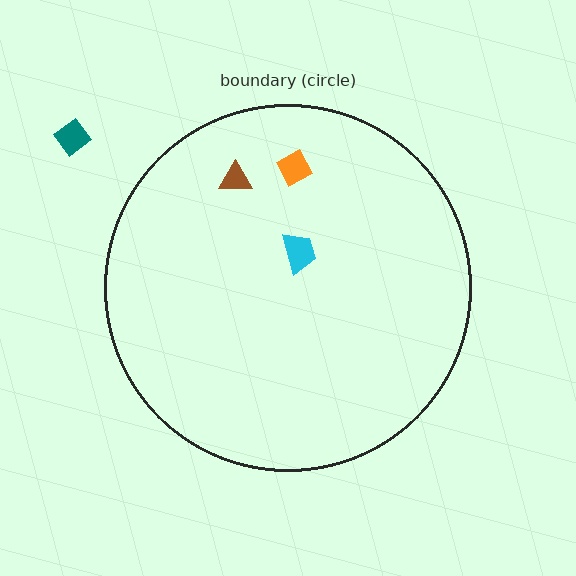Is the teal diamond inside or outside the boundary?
Outside.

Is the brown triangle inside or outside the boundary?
Inside.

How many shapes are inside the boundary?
3 inside, 1 outside.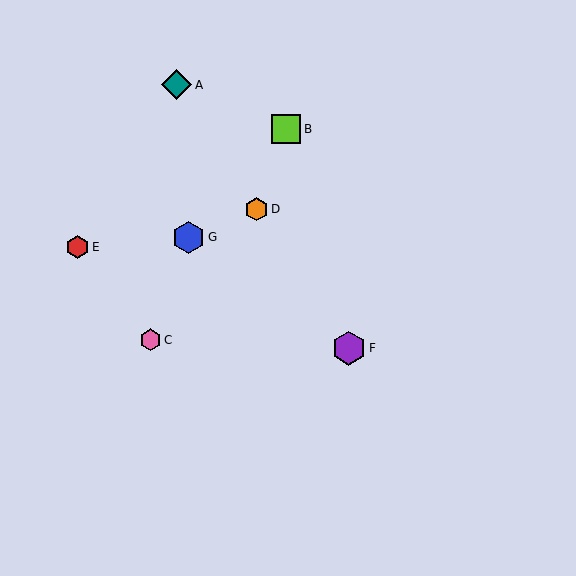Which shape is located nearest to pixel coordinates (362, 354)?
The purple hexagon (labeled F) at (349, 348) is nearest to that location.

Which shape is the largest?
The purple hexagon (labeled F) is the largest.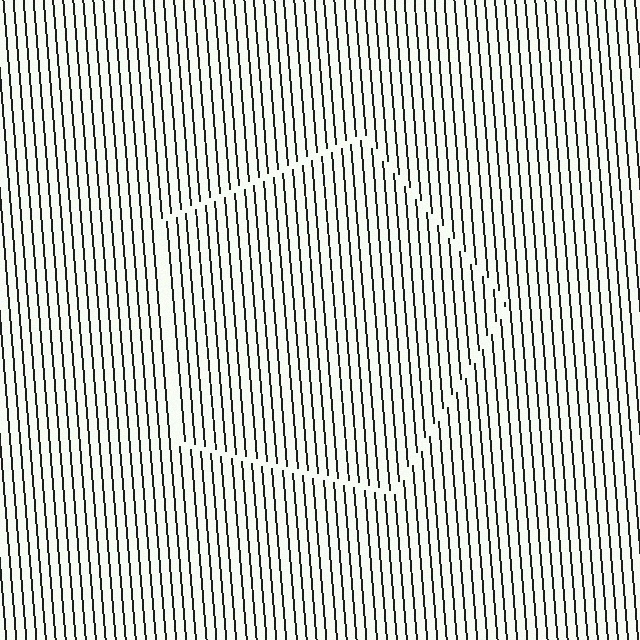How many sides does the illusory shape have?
5 sides — the line-ends trace a pentagon.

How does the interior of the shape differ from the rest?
The interior of the shape contains the same grating, shifted by half a period — the contour is defined by the phase discontinuity where line-ends from the inner and outer gratings abut.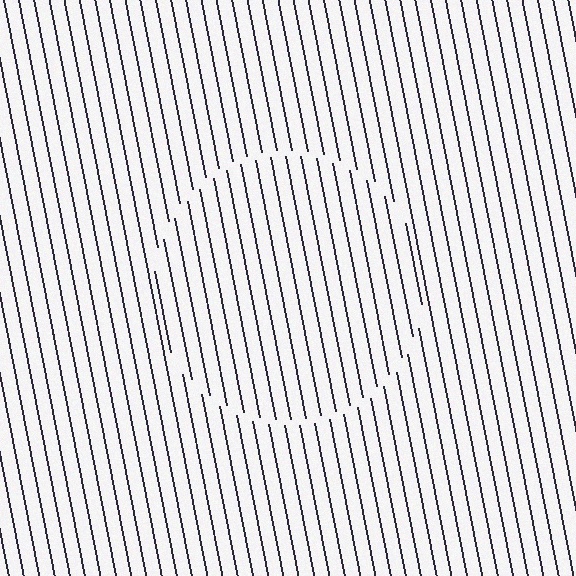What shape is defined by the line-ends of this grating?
An illusory circle. The interior of the shape contains the same grating, shifted by half a period — the contour is defined by the phase discontinuity where line-ends from the inner and outer gratings abut.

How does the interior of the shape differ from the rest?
The interior of the shape contains the same grating, shifted by half a period — the contour is defined by the phase discontinuity where line-ends from the inner and outer gratings abut.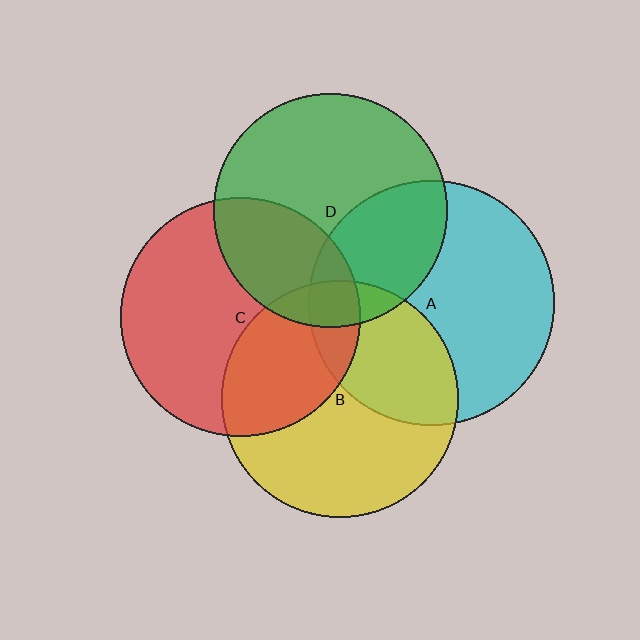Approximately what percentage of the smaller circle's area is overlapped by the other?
Approximately 10%.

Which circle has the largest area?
Circle A (cyan).